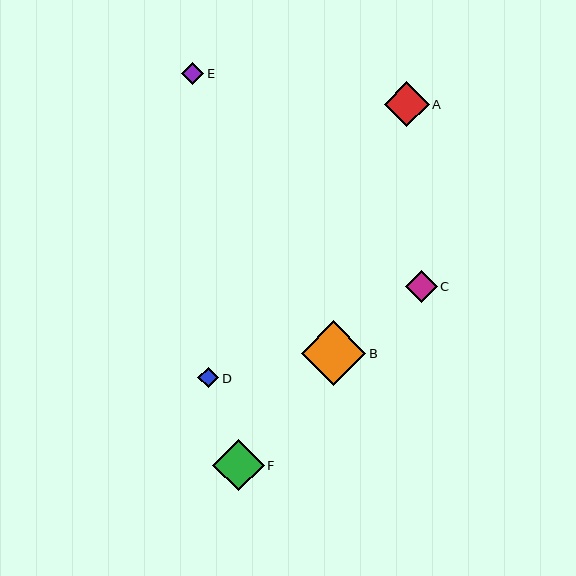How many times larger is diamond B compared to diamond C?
Diamond B is approximately 2.1 times the size of diamond C.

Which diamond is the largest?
Diamond B is the largest with a size of approximately 64 pixels.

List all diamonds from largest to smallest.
From largest to smallest: B, F, A, C, E, D.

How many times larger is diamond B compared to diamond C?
Diamond B is approximately 2.1 times the size of diamond C.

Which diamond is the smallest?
Diamond D is the smallest with a size of approximately 21 pixels.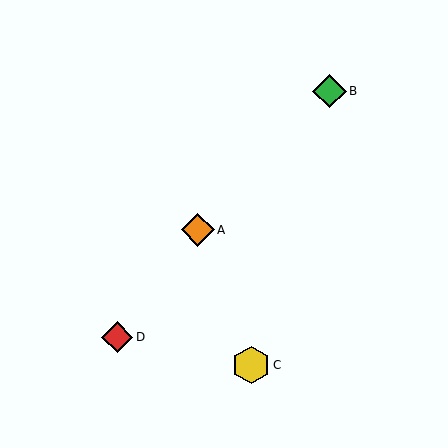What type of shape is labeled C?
Shape C is a yellow hexagon.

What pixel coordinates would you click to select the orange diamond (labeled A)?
Click at (198, 230) to select the orange diamond A.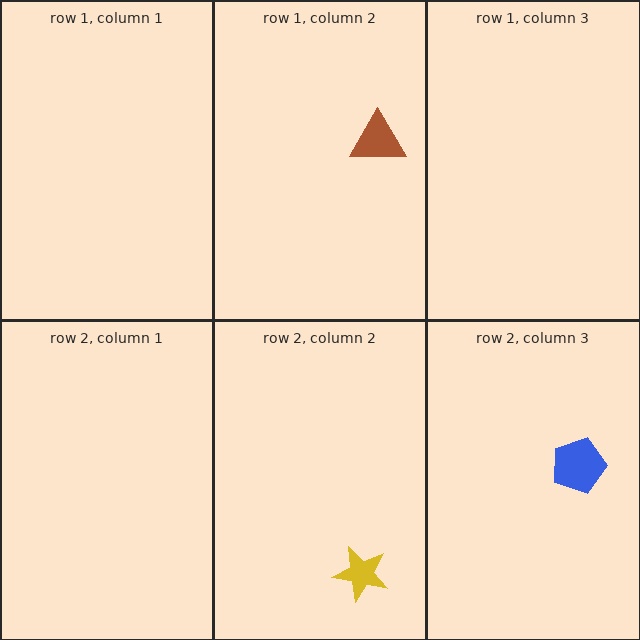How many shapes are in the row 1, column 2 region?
1.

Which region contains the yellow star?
The row 2, column 2 region.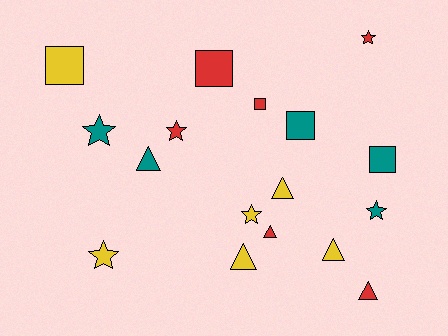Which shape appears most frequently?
Star, with 6 objects.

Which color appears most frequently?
Yellow, with 6 objects.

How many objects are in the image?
There are 17 objects.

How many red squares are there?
There are 2 red squares.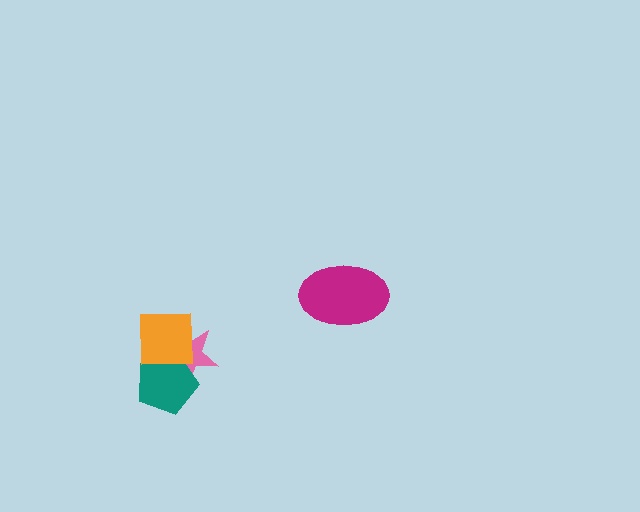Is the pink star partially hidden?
Yes, it is partially covered by another shape.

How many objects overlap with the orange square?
2 objects overlap with the orange square.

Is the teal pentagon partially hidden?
Yes, it is partially covered by another shape.